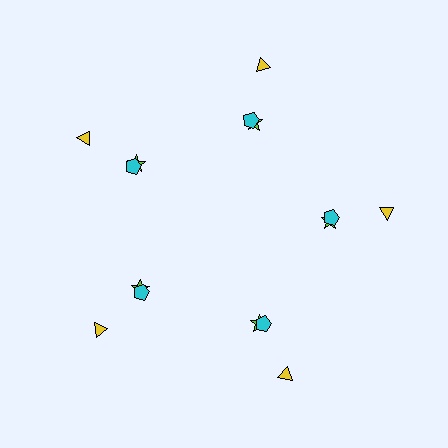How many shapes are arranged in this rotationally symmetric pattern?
There are 15 shapes, arranged in 5 groups of 3.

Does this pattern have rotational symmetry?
Yes, this pattern has 5-fold rotational symmetry. It looks the same after rotating 72 degrees around the center.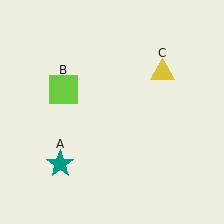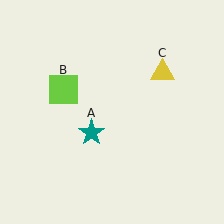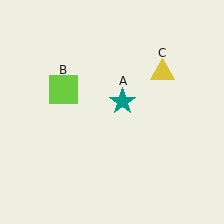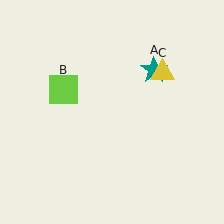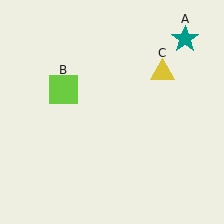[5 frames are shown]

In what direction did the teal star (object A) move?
The teal star (object A) moved up and to the right.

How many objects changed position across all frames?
1 object changed position: teal star (object A).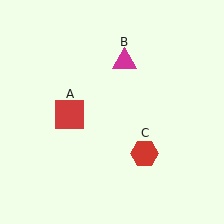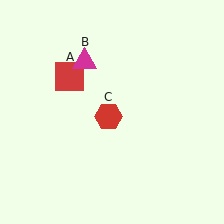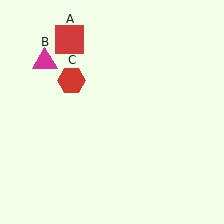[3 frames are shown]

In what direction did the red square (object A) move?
The red square (object A) moved up.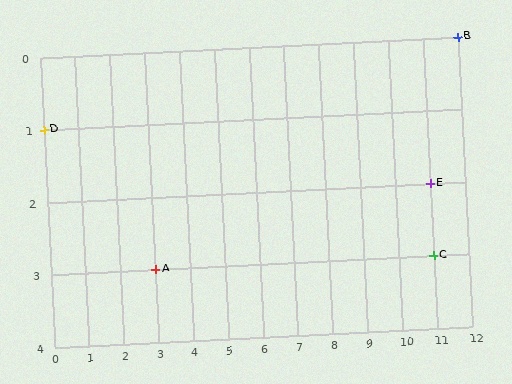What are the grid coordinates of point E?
Point E is at grid coordinates (11, 2).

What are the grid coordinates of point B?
Point B is at grid coordinates (12, 0).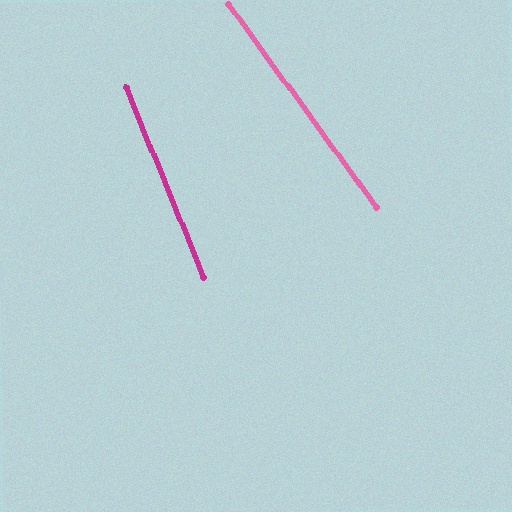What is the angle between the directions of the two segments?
Approximately 14 degrees.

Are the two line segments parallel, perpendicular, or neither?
Neither parallel nor perpendicular — they differ by about 14°.